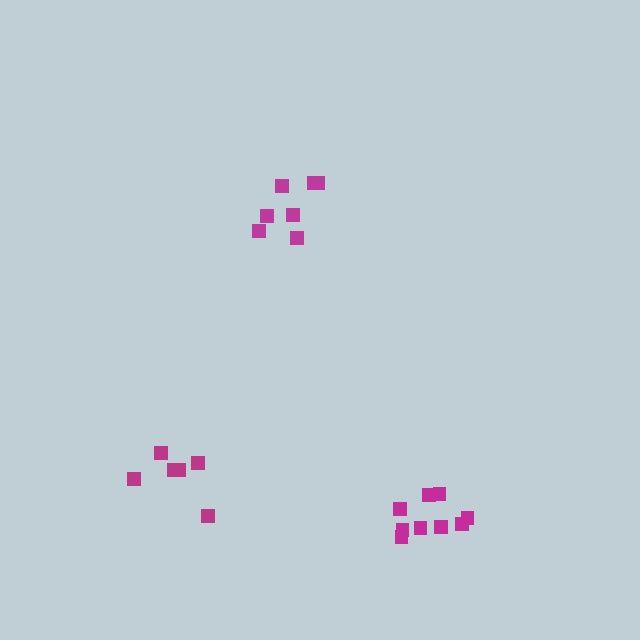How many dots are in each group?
Group 1: 6 dots, Group 2: 7 dots, Group 3: 9 dots (22 total).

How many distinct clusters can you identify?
There are 3 distinct clusters.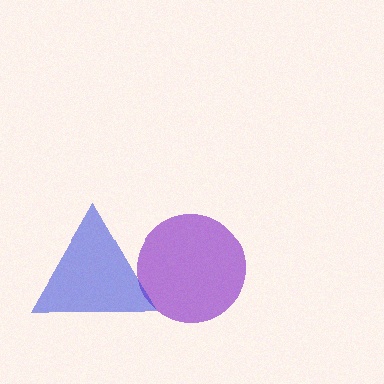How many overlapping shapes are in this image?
There are 2 overlapping shapes in the image.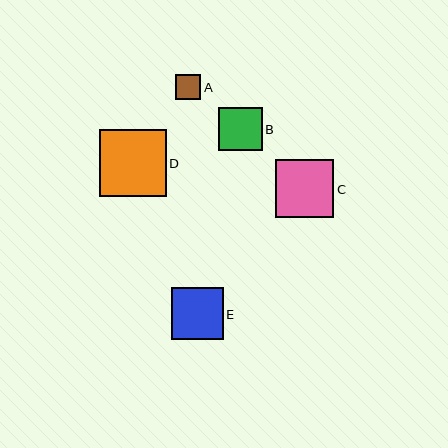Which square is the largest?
Square D is the largest with a size of approximately 67 pixels.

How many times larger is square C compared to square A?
Square C is approximately 2.3 times the size of square A.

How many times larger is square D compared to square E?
Square D is approximately 1.3 times the size of square E.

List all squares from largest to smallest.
From largest to smallest: D, C, E, B, A.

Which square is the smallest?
Square A is the smallest with a size of approximately 25 pixels.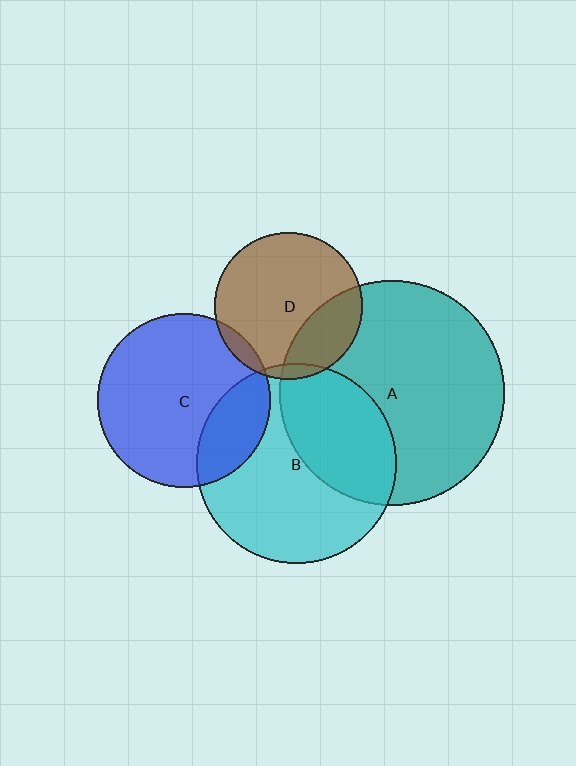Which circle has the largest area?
Circle A (teal).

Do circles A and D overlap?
Yes.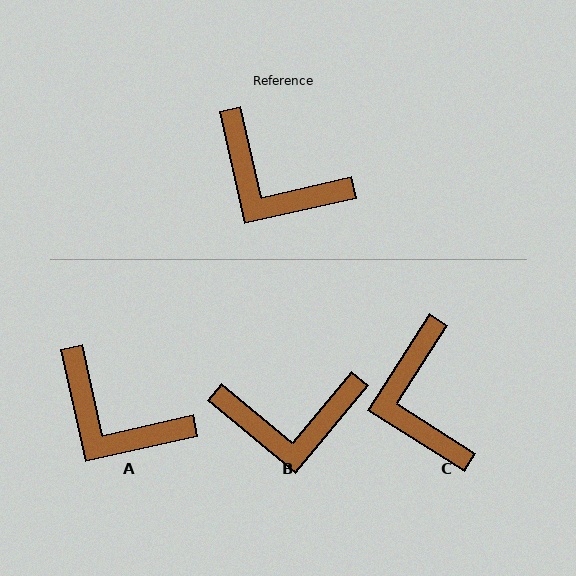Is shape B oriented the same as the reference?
No, it is off by about 38 degrees.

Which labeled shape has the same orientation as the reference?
A.